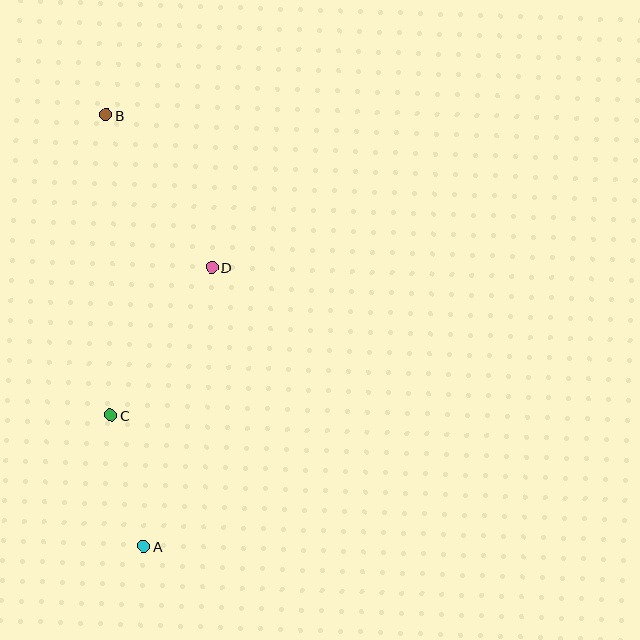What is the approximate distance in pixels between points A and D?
The distance between A and D is approximately 287 pixels.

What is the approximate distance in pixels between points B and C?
The distance between B and C is approximately 300 pixels.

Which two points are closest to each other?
Points A and C are closest to each other.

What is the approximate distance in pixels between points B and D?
The distance between B and D is approximately 185 pixels.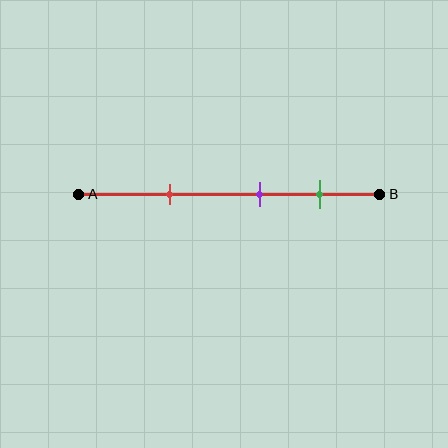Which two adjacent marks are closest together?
The purple and green marks are the closest adjacent pair.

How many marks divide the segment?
There are 3 marks dividing the segment.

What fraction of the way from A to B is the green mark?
The green mark is approximately 80% (0.8) of the way from A to B.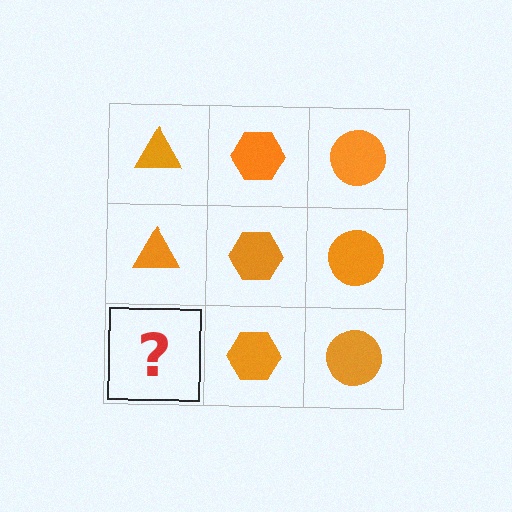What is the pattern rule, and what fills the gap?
The rule is that each column has a consistent shape. The gap should be filled with an orange triangle.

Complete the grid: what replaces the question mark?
The question mark should be replaced with an orange triangle.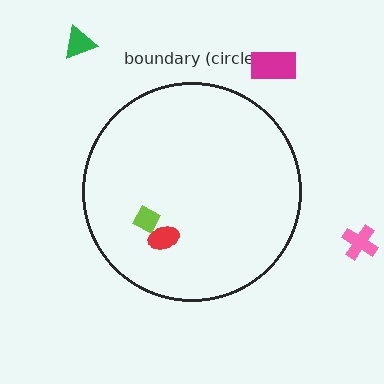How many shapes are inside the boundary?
2 inside, 3 outside.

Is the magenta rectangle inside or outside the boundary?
Outside.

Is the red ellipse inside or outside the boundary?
Inside.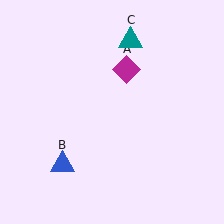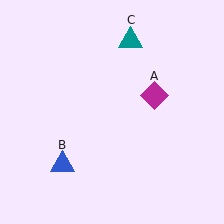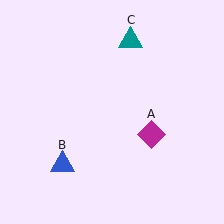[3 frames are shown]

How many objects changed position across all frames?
1 object changed position: magenta diamond (object A).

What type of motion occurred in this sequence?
The magenta diamond (object A) rotated clockwise around the center of the scene.